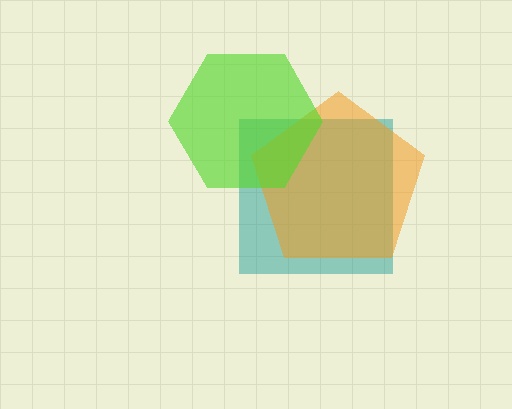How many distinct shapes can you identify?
There are 3 distinct shapes: a teal square, an orange pentagon, a lime hexagon.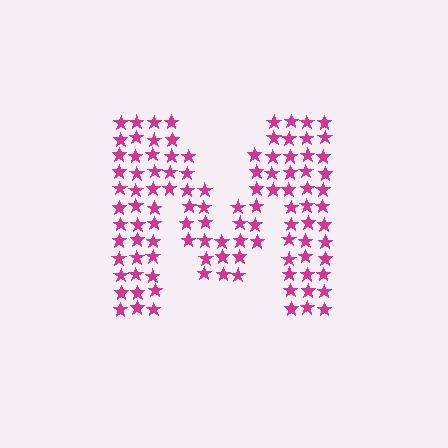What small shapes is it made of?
It is made of small stars.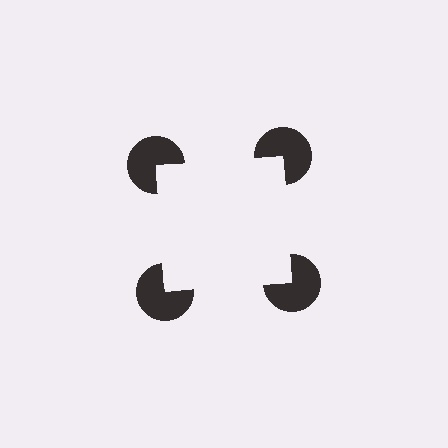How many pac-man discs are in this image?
There are 4 — one at each vertex of the illusory square.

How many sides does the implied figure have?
4 sides.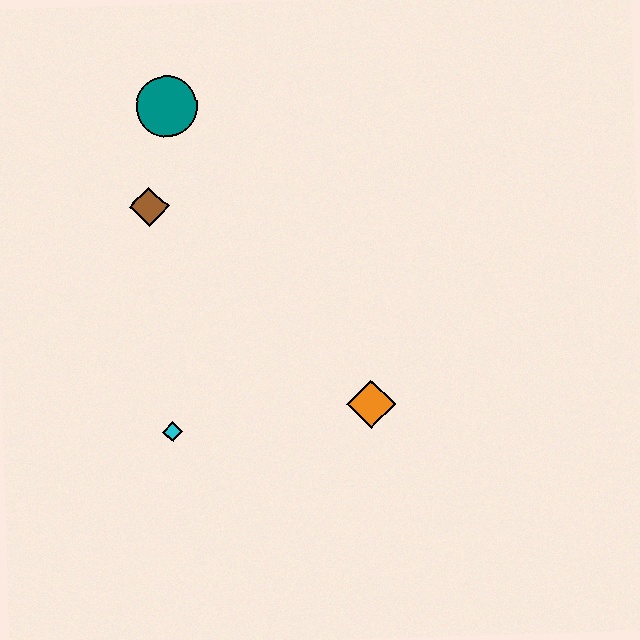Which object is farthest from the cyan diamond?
The teal circle is farthest from the cyan diamond.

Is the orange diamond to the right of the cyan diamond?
Yes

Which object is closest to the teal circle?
The brown diamond is closest to the teal circle.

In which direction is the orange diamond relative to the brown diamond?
The orange diamond is to the right of the brown diamond.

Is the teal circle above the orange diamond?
Yes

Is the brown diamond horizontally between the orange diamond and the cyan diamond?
No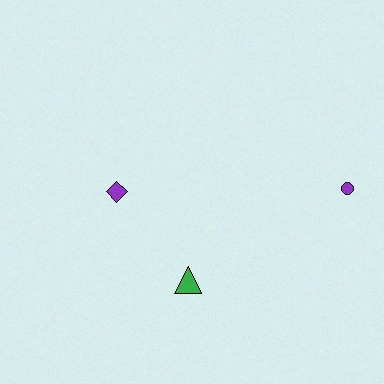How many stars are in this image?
There are no stars.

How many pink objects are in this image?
There are no pink objects.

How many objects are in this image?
There are 3 objects.